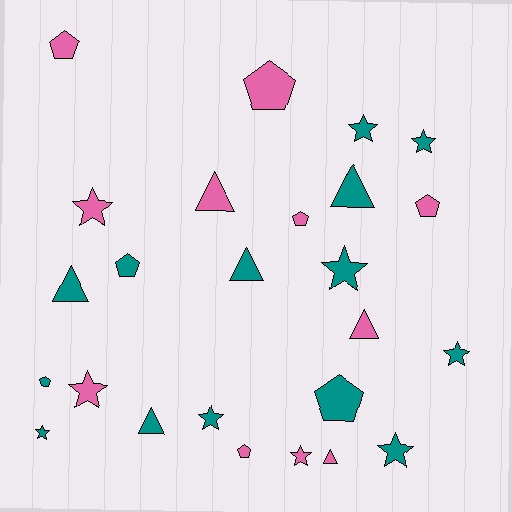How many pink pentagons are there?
There are 5 pink pentagons.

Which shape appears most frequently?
Star, with 10 objects.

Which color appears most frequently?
Teal, with 14 objects.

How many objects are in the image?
There are 25 objects.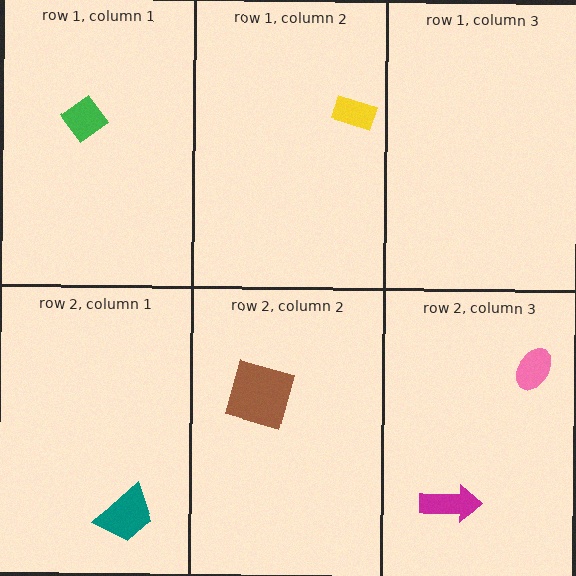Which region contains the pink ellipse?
The row 2, column 3 region.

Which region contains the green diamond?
The row 1, column 1 region.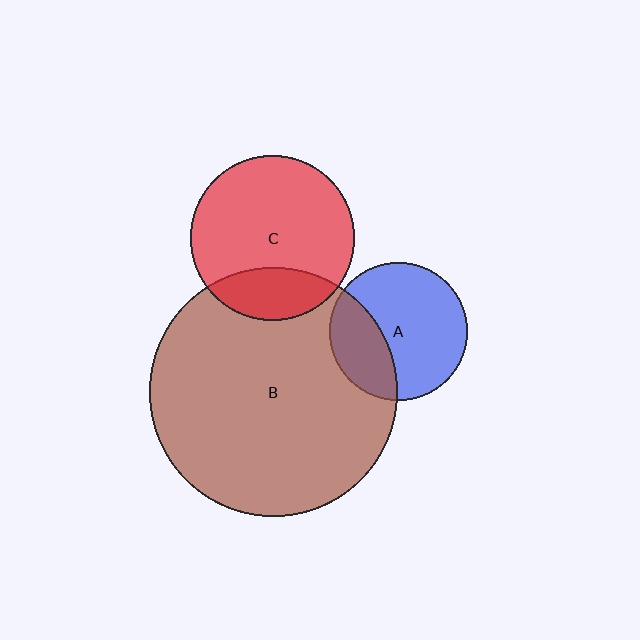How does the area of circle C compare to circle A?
Approximately 1.4 times.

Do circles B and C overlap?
Yes.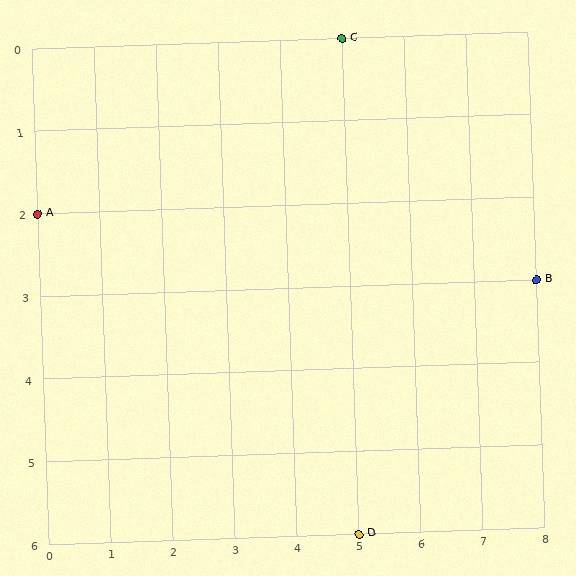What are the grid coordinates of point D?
Point D is at grid coordinates (5, 6).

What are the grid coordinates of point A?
Point A is at grid coordinates (0, 2).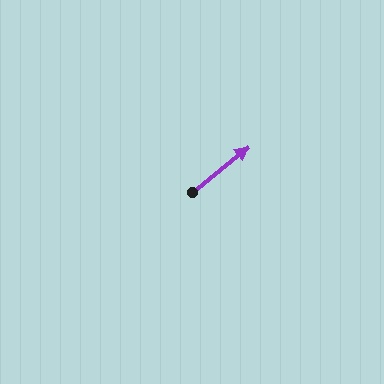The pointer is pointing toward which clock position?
Roughly 2 o'clock.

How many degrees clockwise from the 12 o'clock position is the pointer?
Approximately 51 degrees.